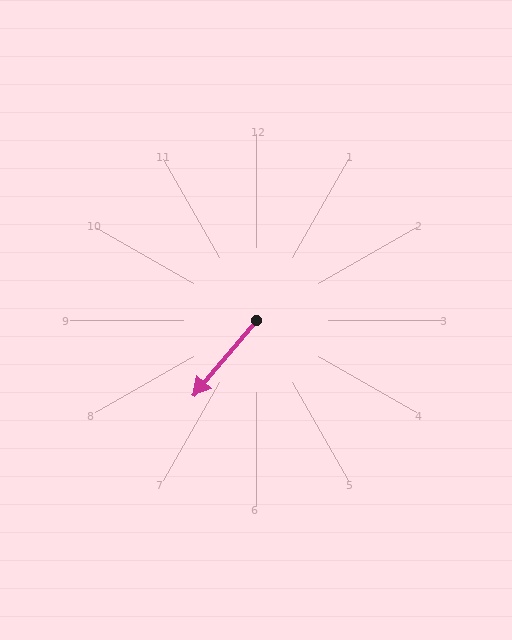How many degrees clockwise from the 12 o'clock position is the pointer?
Approximately 220 degrees.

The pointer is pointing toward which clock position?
Roughly 7 o'clock.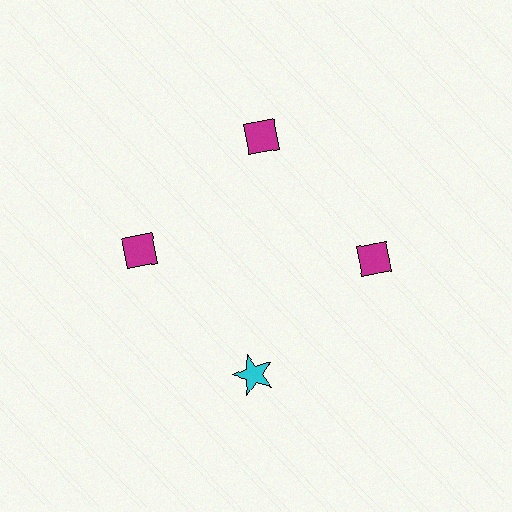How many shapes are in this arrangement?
There are 4 shapes arranged in a ring pattern.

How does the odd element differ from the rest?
It differs in both color (cyan instead of magenta) and shape (star instead of diamond).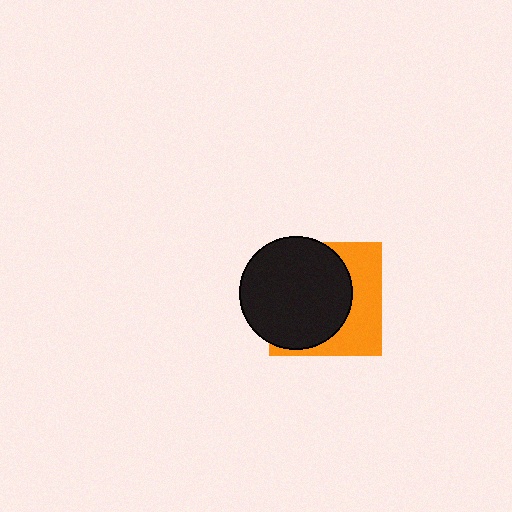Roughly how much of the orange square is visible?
A small part of it is visible (roughly 39%).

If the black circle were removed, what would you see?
You would see the complete orange square.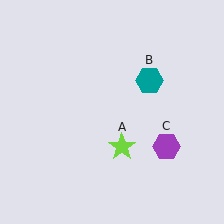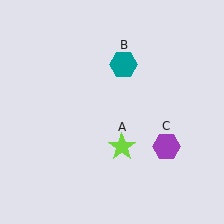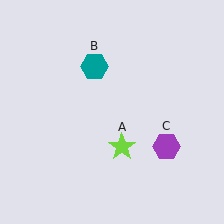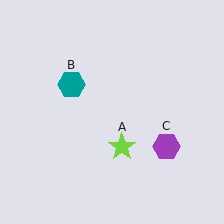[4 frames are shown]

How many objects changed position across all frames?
1 object changed position: teal hexagon (object B).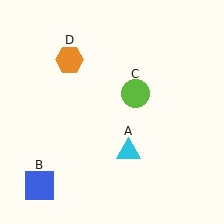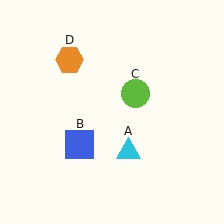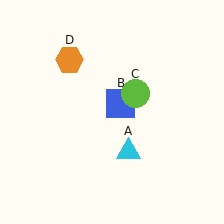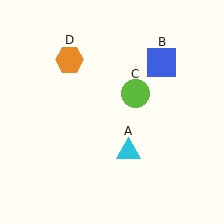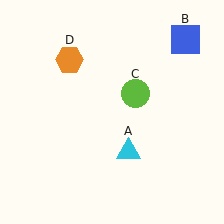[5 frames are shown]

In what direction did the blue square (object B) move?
The blue square (object B) moved up and to the right.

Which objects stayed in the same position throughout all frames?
Cyan triangle (object A) and lime circle (object C) and orange hexagon (object D) remained stationary.